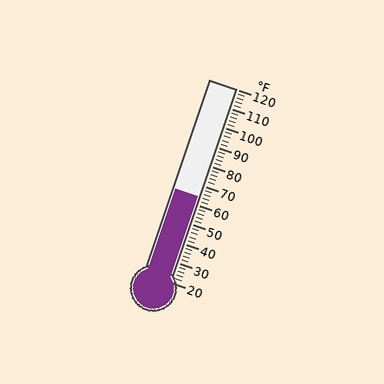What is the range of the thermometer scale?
The thermometer scale ranges from 20°F to 120°F.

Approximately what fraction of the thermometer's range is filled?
The thermometer is filled to approximately 45% of its range.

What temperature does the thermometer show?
The thermometer shows approximately 64°F.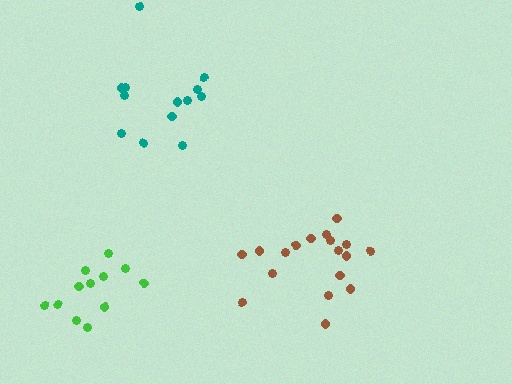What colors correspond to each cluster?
The clusters are colored: teal, brown, green.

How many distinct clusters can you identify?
There are 3 distinct clusters.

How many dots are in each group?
Group 1: 13 dots, Group 2: 18 dots, Group 3: 12 dots (43 total).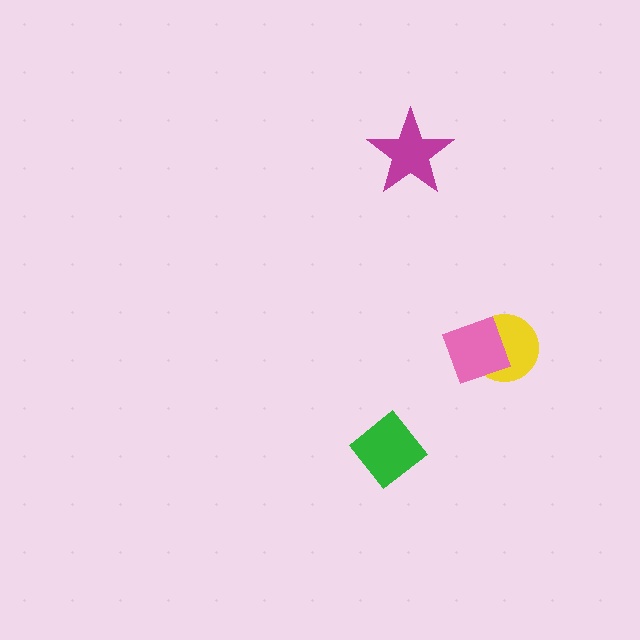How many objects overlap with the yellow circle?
1 object overlaps with the yellow circle.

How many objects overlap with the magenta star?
0 objects overlap with the magenta star.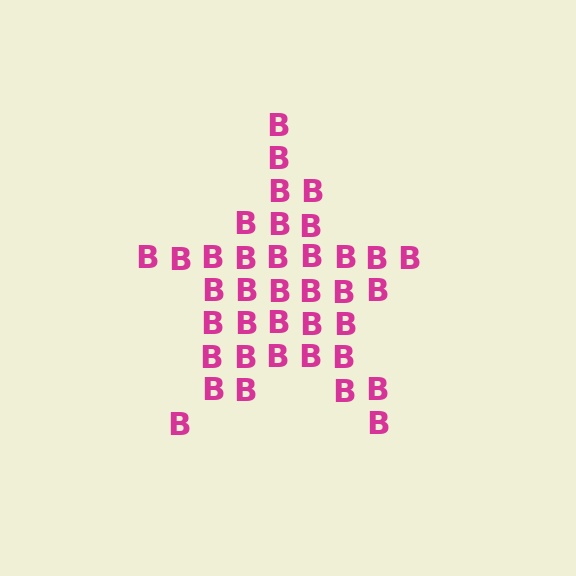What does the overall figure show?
The overall figure shows a star.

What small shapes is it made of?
It is made of small letter B's.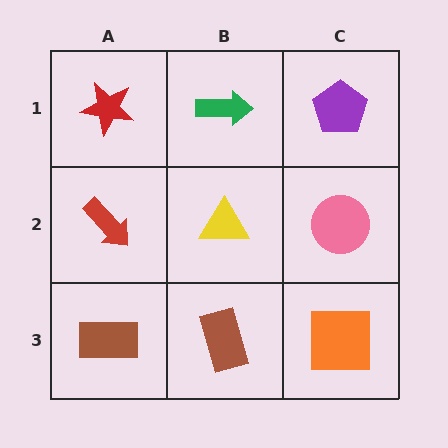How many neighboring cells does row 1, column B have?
3.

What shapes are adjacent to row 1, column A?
A red arrow (row 2, column A), a green arrow (row 1, column B).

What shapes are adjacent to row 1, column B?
A yellow triangle (row 2, column B), a red star (row 1, column A), a purple pentagon (row 1, column C).